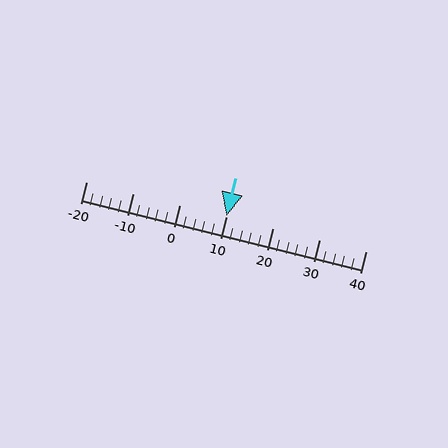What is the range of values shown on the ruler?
The ruler shows values from -20 to 40.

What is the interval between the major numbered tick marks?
The major tick marks are spaced 10 units apart.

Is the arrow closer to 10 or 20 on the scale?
The arrow is closer to 10.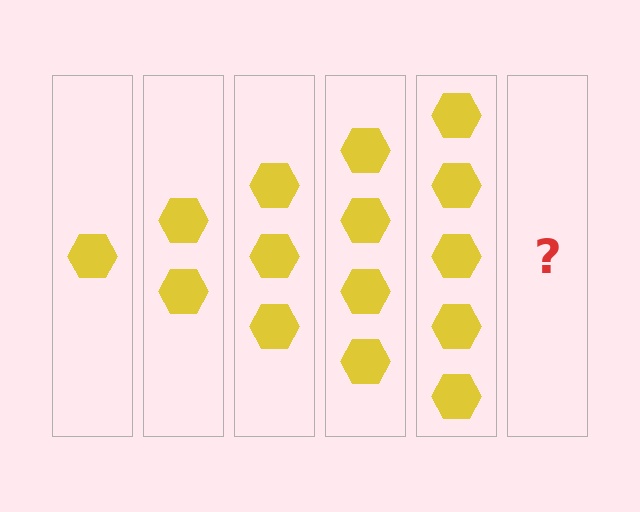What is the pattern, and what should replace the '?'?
The pattern is that each step adds one more hexagon. The '?' should be 6 hexagons.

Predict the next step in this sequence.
The next step is 6 hexagons.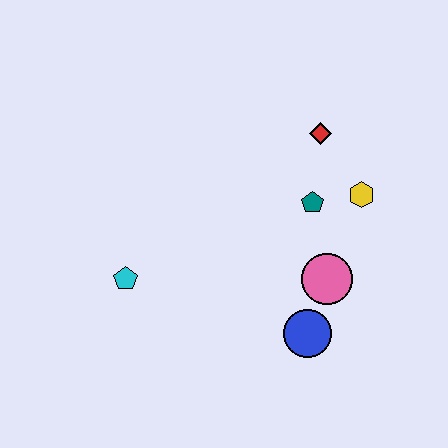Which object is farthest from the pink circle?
The cyan pentagon is farthest from the pink circle.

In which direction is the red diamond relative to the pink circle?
The red diamond is above the pink circle.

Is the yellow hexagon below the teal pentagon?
No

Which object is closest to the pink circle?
The blue circle is closest to the pink circle.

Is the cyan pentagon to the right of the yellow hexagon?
No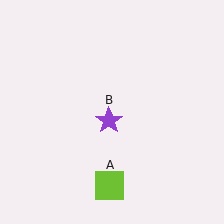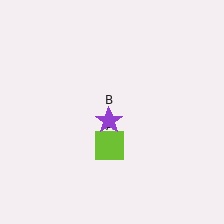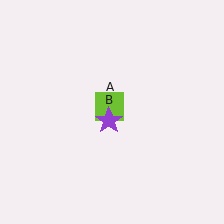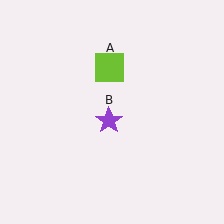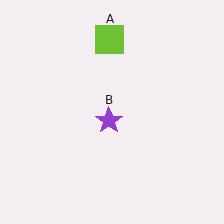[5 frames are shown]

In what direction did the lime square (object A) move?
The lime square (object A) moved up.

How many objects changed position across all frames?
1 object changed position: lime square (object A).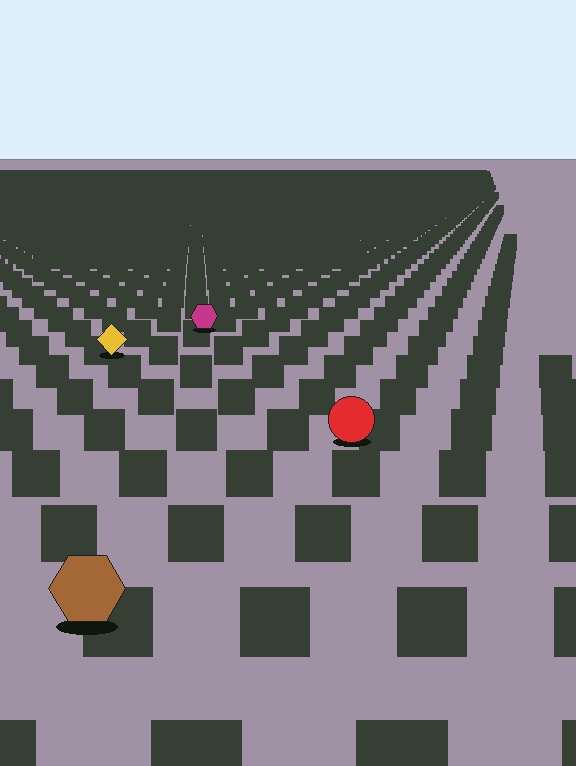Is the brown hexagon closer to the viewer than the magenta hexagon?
Yes. The brown hexagon is closer — you can tell from the texture gradient: the ground texture is coarser near it.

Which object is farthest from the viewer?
The magenta hexagon is farthest from the viewer. It appears smaller and the ground texture around it is denser.